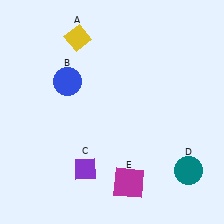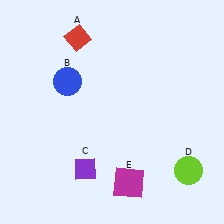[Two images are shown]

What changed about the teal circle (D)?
In Image 1, D is teal. In Image 2, it changed to lime.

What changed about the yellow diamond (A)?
In Image 1, A is yellow. In Image 2, it changed to red.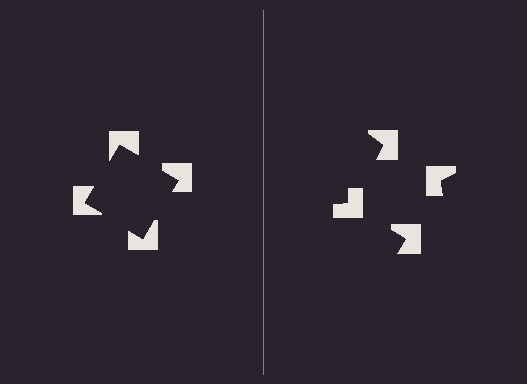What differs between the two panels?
The notched squares are positioned identically on both sides; only the wedge orientations differ. On the left they align to a square; on the right they are misaligned.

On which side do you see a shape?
An illusory square appears on the left side. On the right side the wedge cuts are rotated, so no coherent shape forms.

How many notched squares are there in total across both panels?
8 — 4 on each side.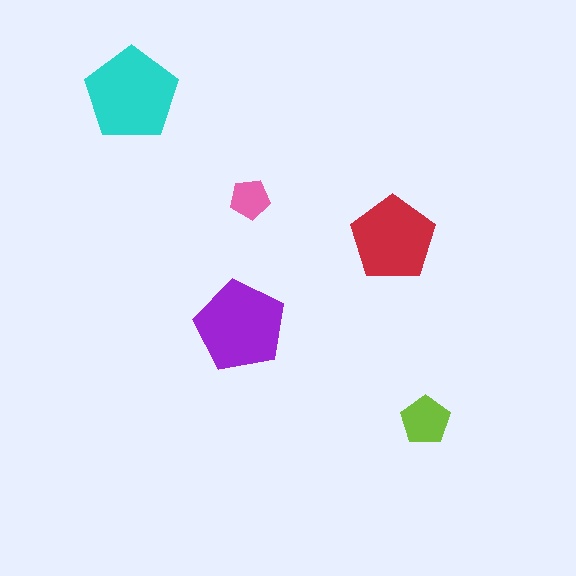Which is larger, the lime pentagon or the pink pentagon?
The lime one.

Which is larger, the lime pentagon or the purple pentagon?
The purple one.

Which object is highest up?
The cyan pentagon is topmost.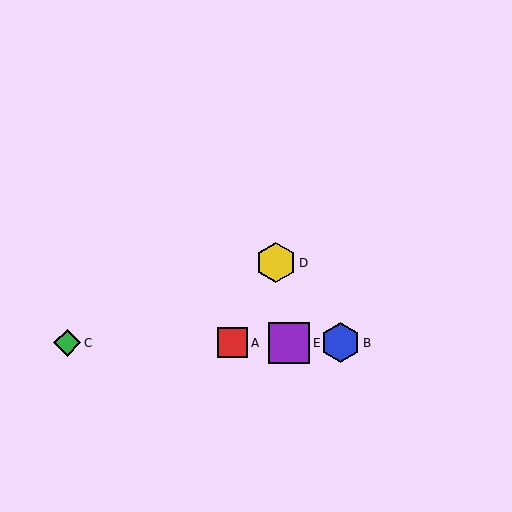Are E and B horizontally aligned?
Yes, both are at y≈343.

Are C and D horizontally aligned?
No, C is at y≈343 and D is at y≈263.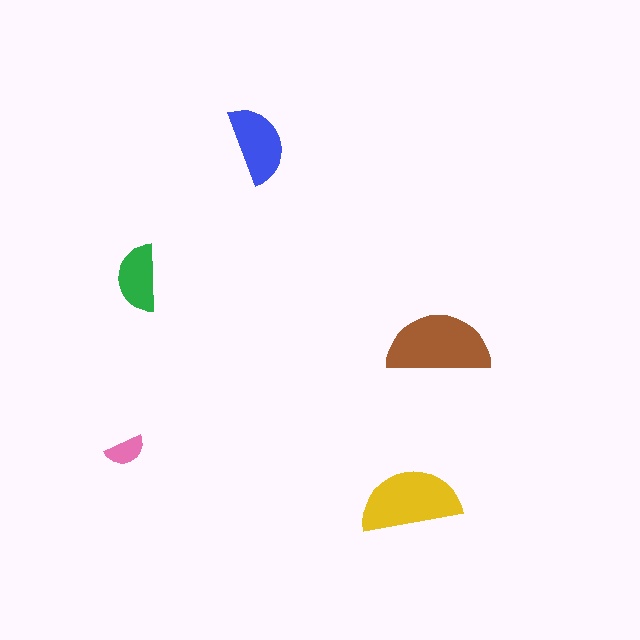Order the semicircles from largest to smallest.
the brown one, the yellow one, the blue one, the green one, the pink one.